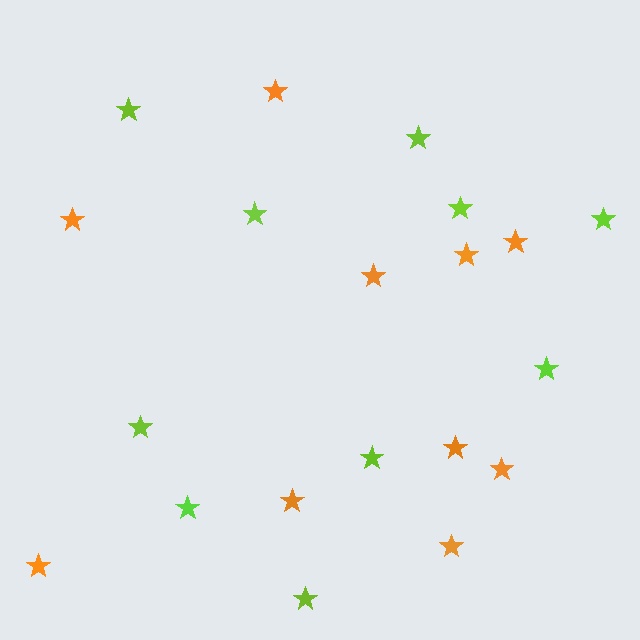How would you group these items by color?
There are 2 groups: one group of orange stars (10) and one group of lime stars (10).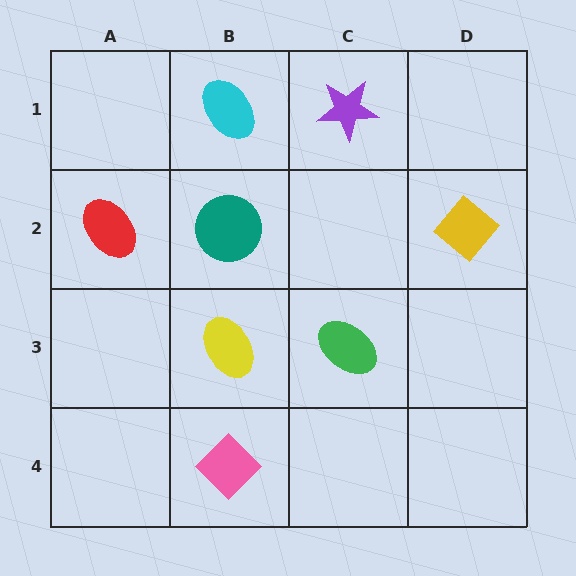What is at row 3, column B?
A yellow ellipse.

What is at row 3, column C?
A green ellipse.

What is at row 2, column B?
A teal circle.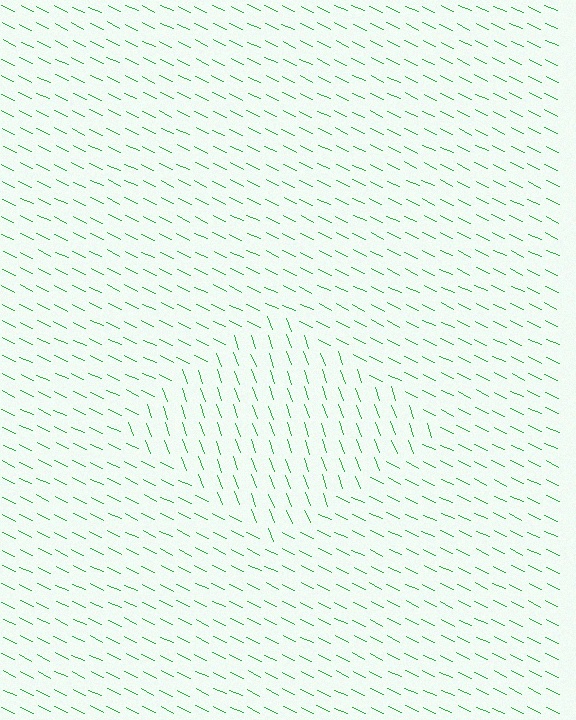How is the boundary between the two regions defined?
The boundary is defined purely by a change in line orientation (approximately 45 degrees difference). All lines are the same color and thickness.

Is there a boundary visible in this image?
Yes, there is a texture boundary formed by a change in line orientation.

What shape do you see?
I see a diamond.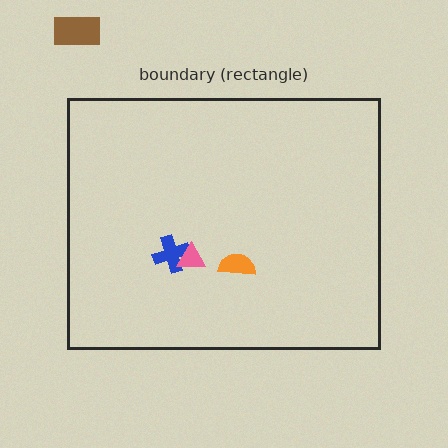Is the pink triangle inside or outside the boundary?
Inside.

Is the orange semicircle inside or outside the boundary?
Inside.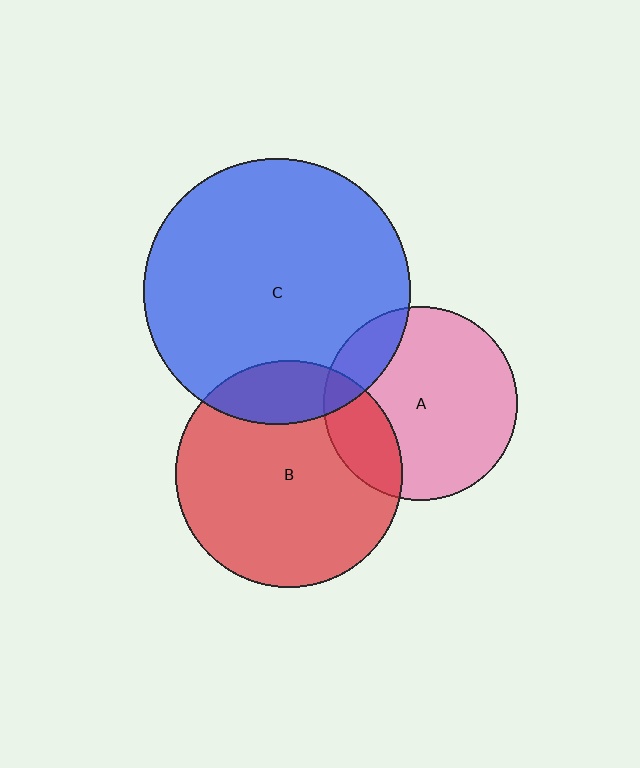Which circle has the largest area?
Circle C (blue).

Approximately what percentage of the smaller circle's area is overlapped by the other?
Approximately 20%.